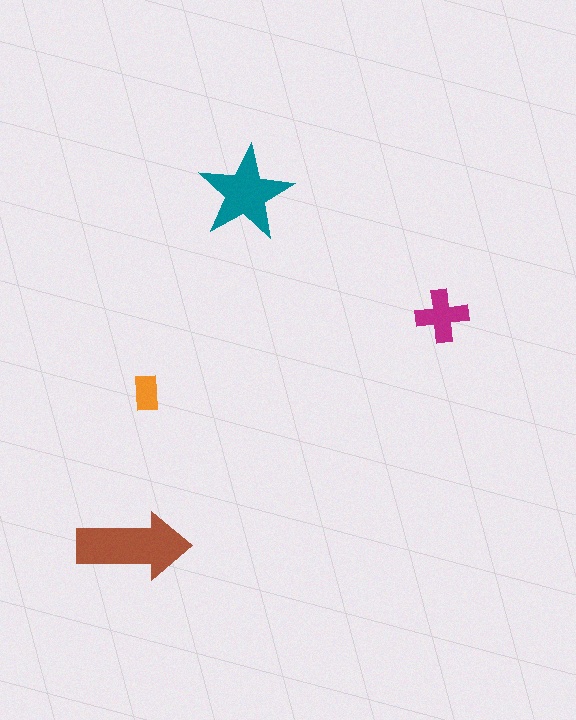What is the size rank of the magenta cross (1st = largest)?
3rd.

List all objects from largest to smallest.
The brown arrow, the teal star, the magenta cross, the orange rectangle.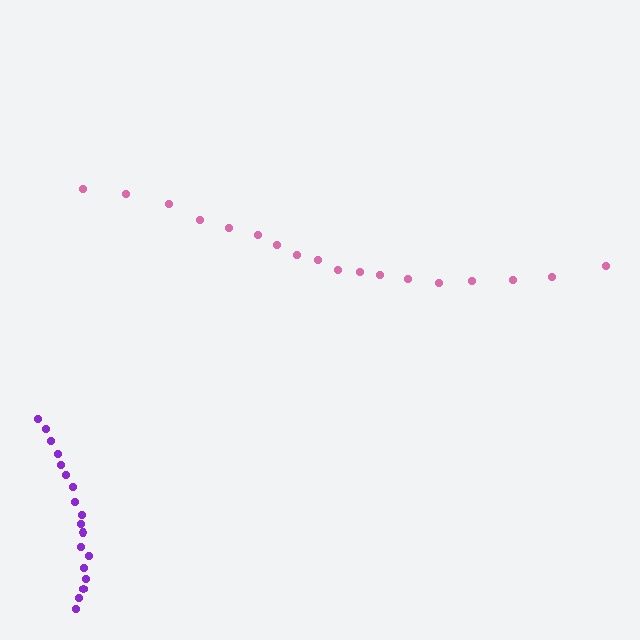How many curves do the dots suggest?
There are 2 distinct paths.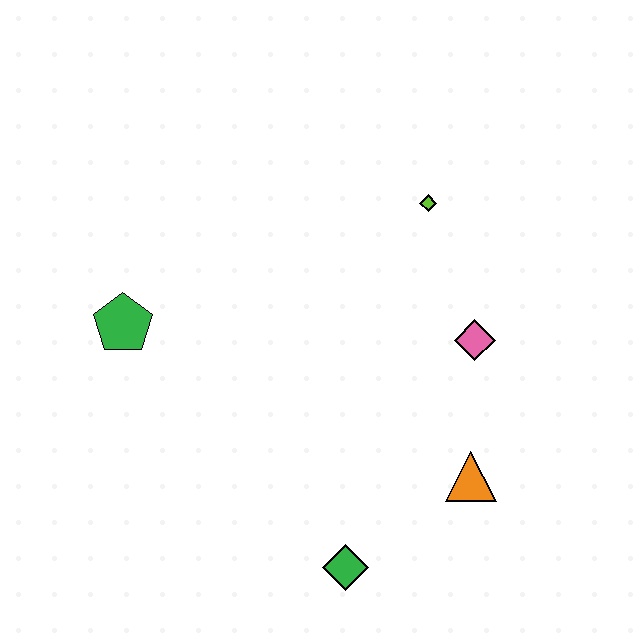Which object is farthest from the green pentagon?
The orange triangle is farthest from the green pentagon.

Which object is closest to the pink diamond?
The orange triangle is closest to the pink diamond.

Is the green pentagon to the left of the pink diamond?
Yes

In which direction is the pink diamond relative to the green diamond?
The pink diamond is above the green diamond.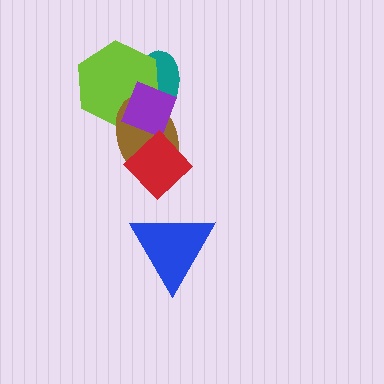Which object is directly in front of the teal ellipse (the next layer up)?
The lime hexagon is directly in front of the teal ellipse.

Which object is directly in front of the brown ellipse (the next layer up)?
The purple diamond is directly in front of the brown ellipse.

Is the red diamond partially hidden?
No, no other shape covers it.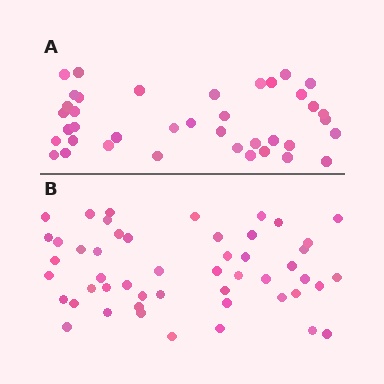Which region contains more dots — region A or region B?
Region B (the bottom region) has more dots.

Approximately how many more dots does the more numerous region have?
Region B has roughly 12 or so more dots than region A.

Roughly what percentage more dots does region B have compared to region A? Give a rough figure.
About 30% more.